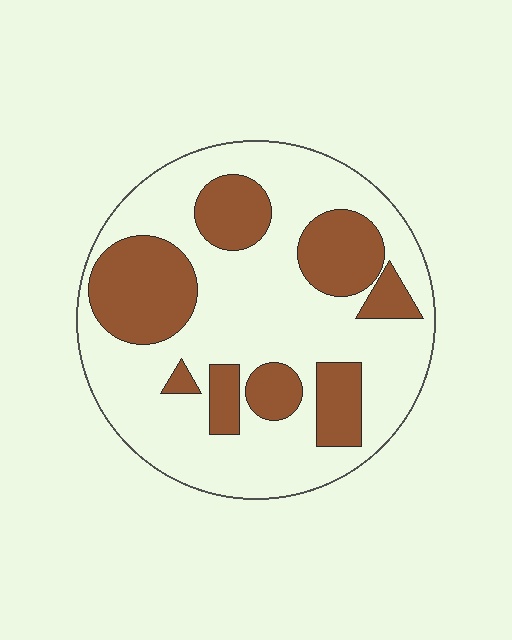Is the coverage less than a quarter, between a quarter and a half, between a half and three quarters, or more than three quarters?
Between a quarter and a half.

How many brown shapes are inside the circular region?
8.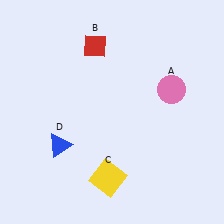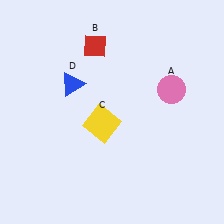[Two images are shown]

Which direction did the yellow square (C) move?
The yellow square (C) moved up.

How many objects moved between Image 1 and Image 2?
2 objects moved between the two images.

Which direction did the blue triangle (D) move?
The blue triangle (D) moved up.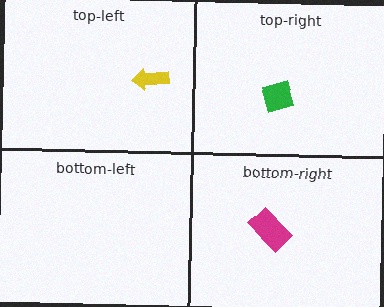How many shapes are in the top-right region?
1.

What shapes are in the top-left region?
The yellow arrow.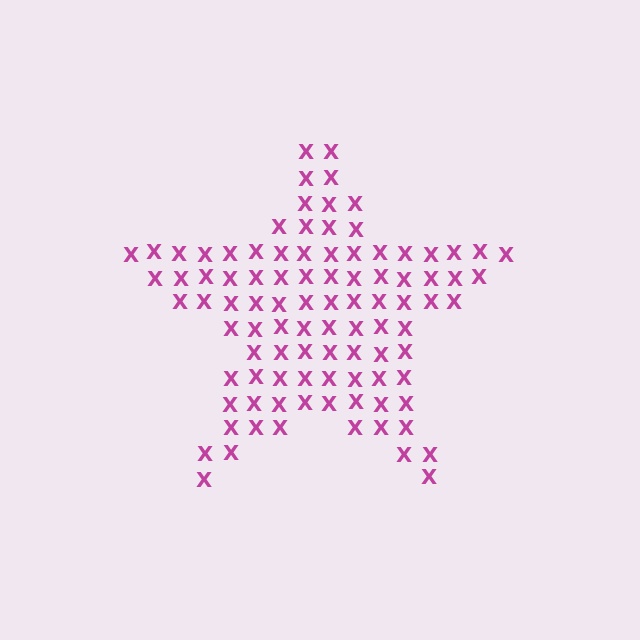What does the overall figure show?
The overall figure shows a star.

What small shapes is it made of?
It is made of small letter X's.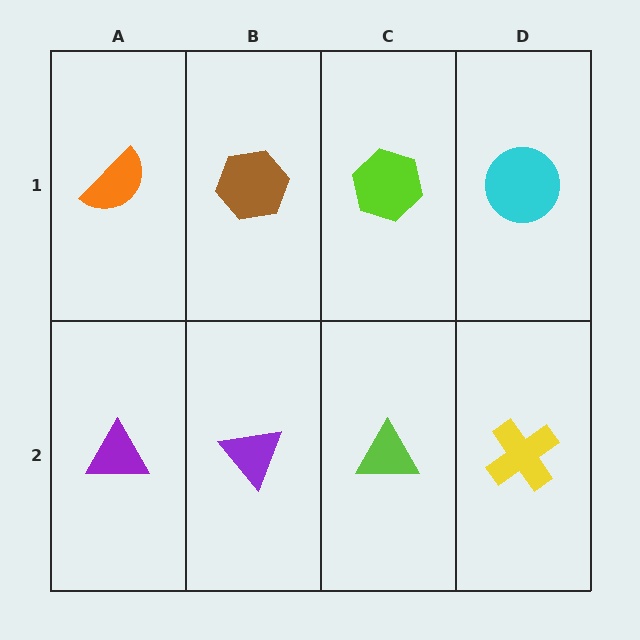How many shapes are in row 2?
4 shapes.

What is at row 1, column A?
An orange semicircle.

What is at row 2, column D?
A yellow cross.